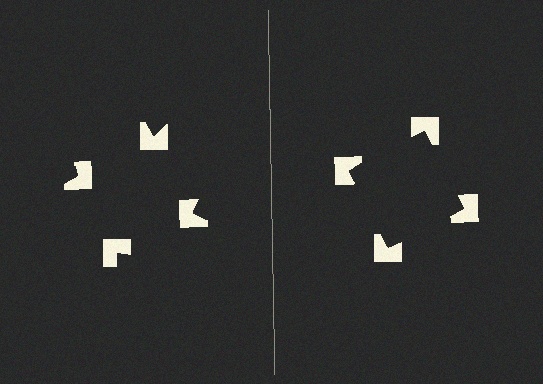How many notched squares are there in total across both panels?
8 — 4 on each side.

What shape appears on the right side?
An illusory square.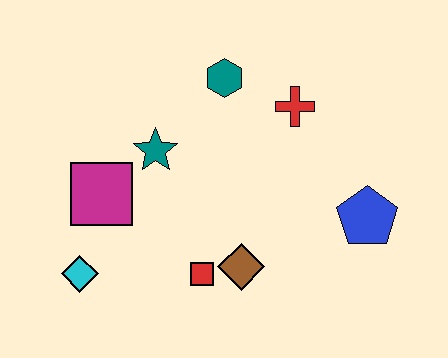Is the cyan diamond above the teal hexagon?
No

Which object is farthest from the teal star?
The blue pentagon is farthest from the teal star.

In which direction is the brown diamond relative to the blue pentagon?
The brown diamond is to the left of the blue pentagon.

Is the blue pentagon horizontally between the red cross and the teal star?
No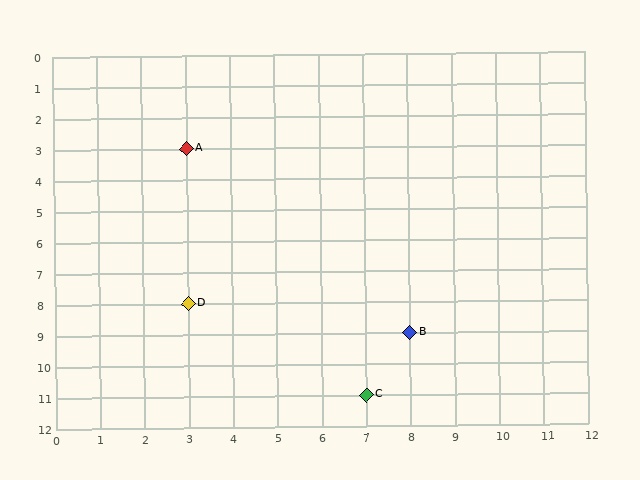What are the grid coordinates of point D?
Point D is at grid coordinates (3, 8).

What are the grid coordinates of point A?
Point A is at grid coordinates (3, 3).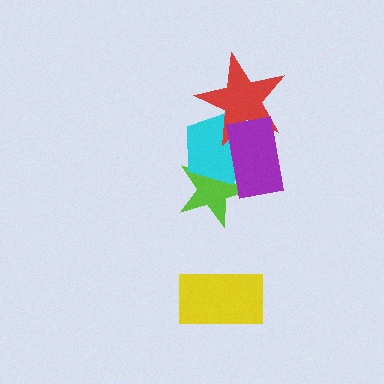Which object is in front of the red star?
The purple rectangle is in front of the red star.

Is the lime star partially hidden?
Yes, it is partially covered by another shape.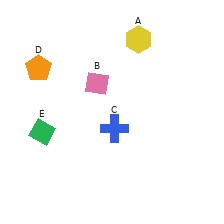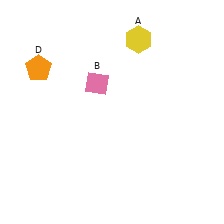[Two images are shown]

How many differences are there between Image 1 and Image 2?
There are 2 differences between the two images.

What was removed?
The green diamond (E), the blue cross (C) were removed in Image 2.